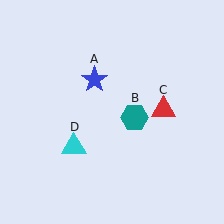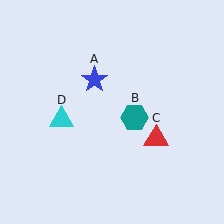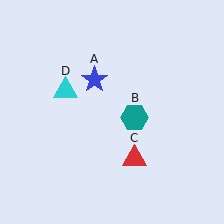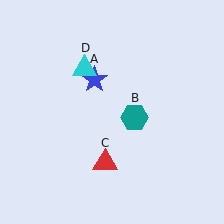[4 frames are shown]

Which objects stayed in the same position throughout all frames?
Blue star (object A) and teal hexagon (object B) remained stationary.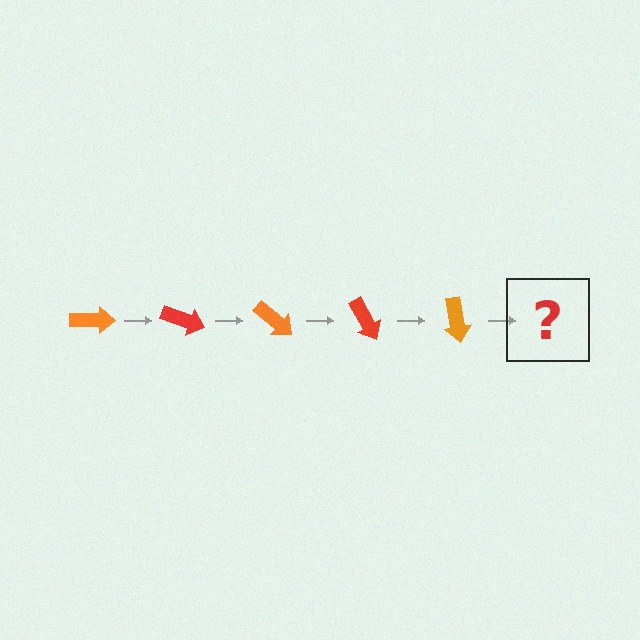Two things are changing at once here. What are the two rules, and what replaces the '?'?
The two rules are that it rotates 20 degrees each step and the color cycles through orange and red. The '?' should be a red arrow, rotated 100 degrees from the start.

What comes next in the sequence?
The next element should be a red arrow, rotated 100 degrees from the start.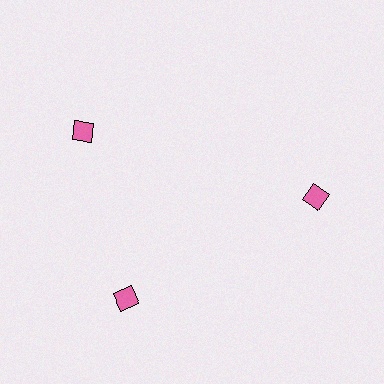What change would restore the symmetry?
The symmetry would be restored by rotating it back into even spacing with its neighbors so that all 3 diamonds sit at equal angles and equal distance from the center.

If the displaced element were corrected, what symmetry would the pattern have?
It would have 3-fold rotational symmetry — the pattern would map onto itself every 120 degrees.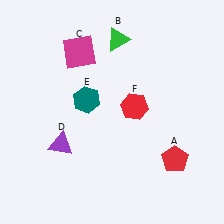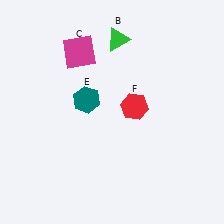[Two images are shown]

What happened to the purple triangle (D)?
The purple triangle (D) was removed in Image 2. It was in the bottom-left area of Image 1.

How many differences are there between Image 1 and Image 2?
There are 2 differences between the two images.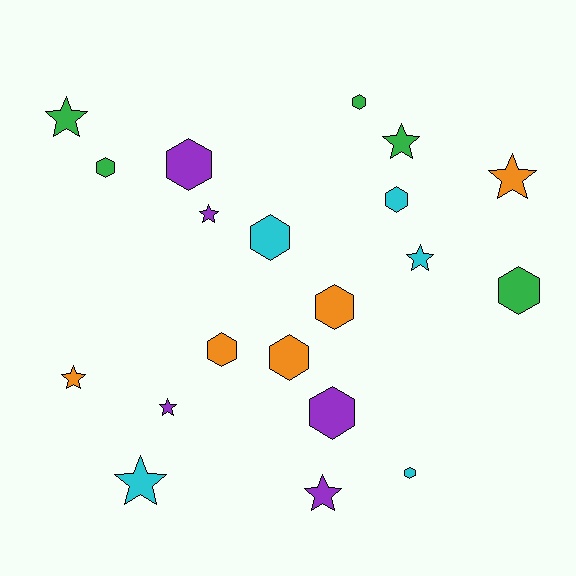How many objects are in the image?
There are 20 objects.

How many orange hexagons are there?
There are 3 orange hexagons.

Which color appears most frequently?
Orange, with 5 objects.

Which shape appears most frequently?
Hexagon, with 11 objects.